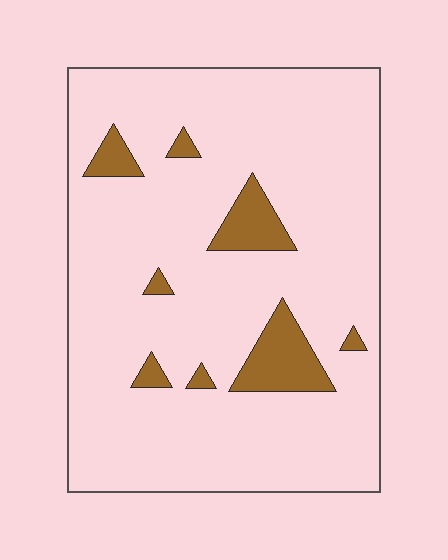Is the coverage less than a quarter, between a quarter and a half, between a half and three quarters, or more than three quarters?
Less than a quarter.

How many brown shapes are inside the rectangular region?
8.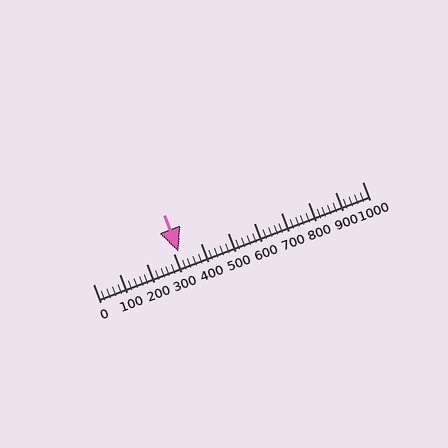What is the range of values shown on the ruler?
The ruler shows values from 0 to 1000.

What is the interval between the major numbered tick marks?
The major tick marks are spaced 100 units apart.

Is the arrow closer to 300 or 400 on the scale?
The arrow is closer to 300.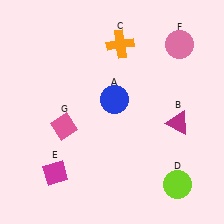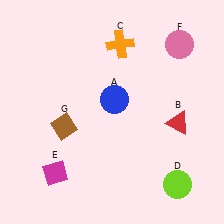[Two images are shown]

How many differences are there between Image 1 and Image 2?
There are 2 differences between the two images.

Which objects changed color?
B changed from magenta to red. G changed from pink to brown.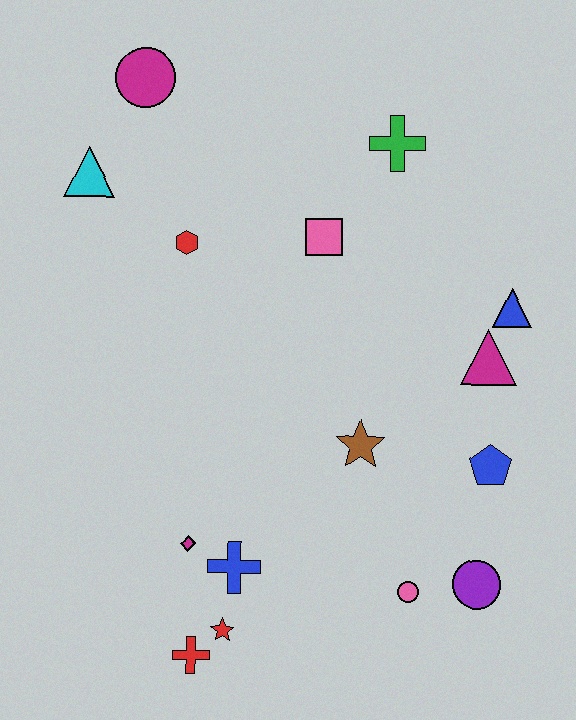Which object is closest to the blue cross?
The magenta diamond is closest to the blue cross.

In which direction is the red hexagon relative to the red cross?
The red hexagon is above the red cross.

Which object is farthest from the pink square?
The red cross is farthest from the pink square.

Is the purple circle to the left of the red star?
No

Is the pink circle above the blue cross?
No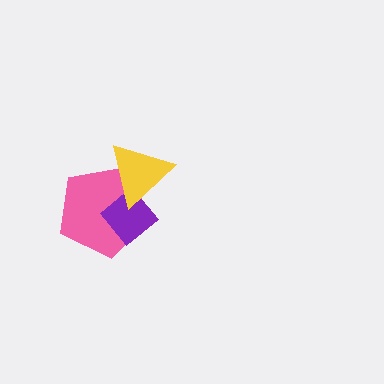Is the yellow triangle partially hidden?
No, no other shape covers it.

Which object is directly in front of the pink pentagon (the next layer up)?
The purple diamond is directly in front of the pink pentagon.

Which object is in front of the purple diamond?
The yellow triangle is in front of the purple diamond.